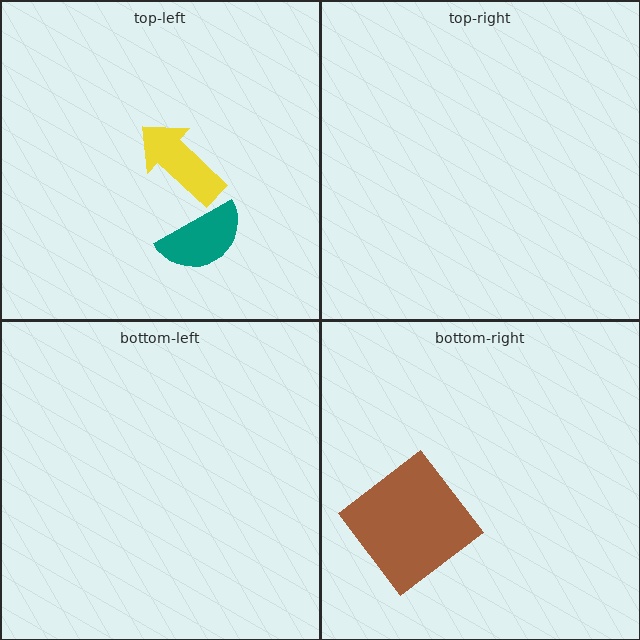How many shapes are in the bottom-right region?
1.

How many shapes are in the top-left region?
2.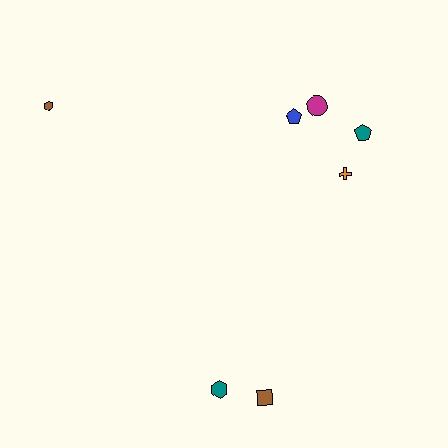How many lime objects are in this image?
There are no lime objects.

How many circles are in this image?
There is 1 circle.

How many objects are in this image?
There are 7 objects.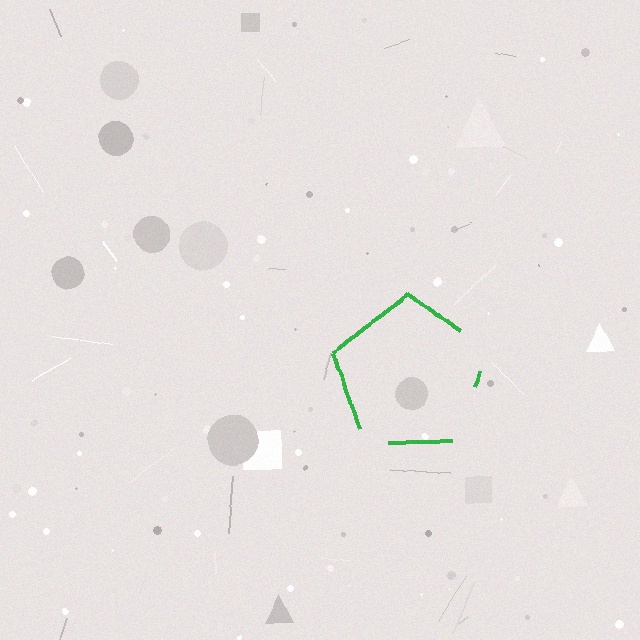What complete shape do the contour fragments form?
The contour fragments form a pentagon.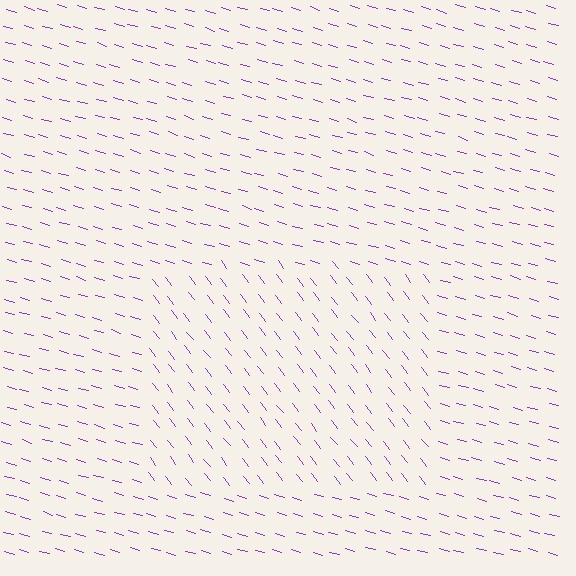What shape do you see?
I see a rectangle.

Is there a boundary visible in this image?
Yes, there is a texture boundary formed by a change in line orientation.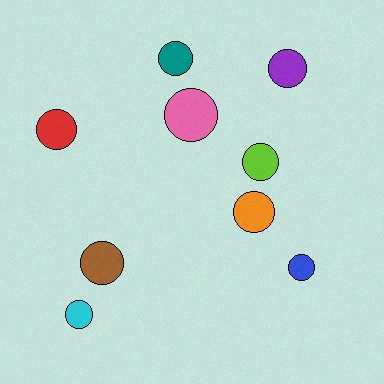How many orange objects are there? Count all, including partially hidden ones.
There is 1 orange object.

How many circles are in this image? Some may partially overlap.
There are 9 circles.